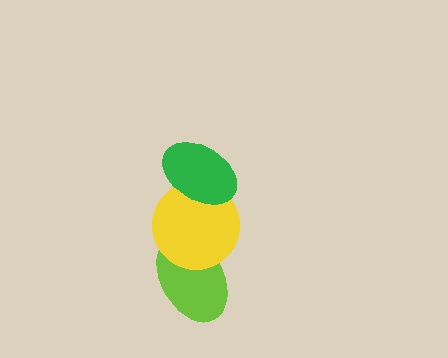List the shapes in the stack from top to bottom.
From top to bottom: the green ellipse, the yellow circle, the lime ellipse.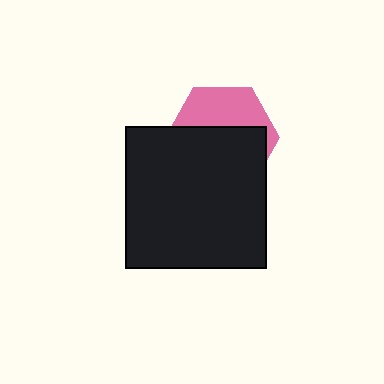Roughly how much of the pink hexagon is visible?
A small part of it is visible (roughly 38%).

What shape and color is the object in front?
The object in front is a black square.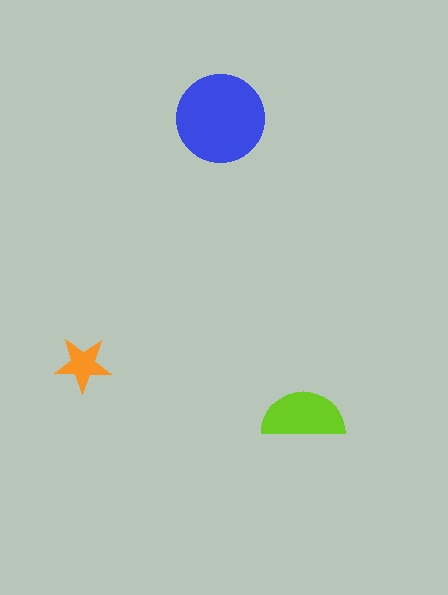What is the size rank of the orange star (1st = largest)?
3rd.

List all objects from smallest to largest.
The orange star, the lime semicircle, the blue circle.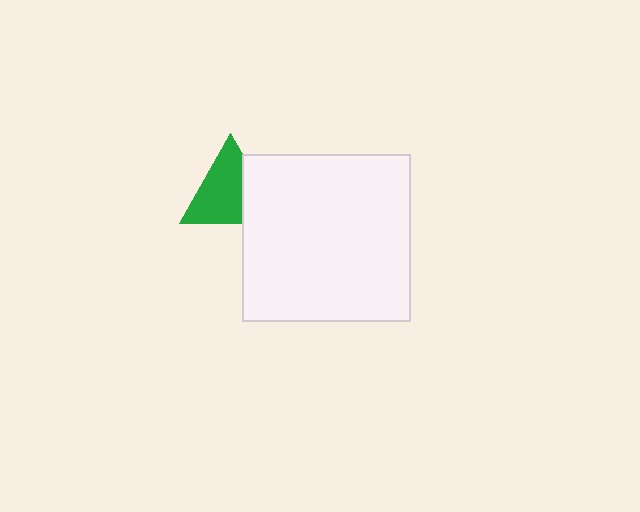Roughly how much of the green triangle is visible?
Most of it is visible (roughly 69%).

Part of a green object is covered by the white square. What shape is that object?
It is a triangle.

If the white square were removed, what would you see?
You would see the complete green triangle.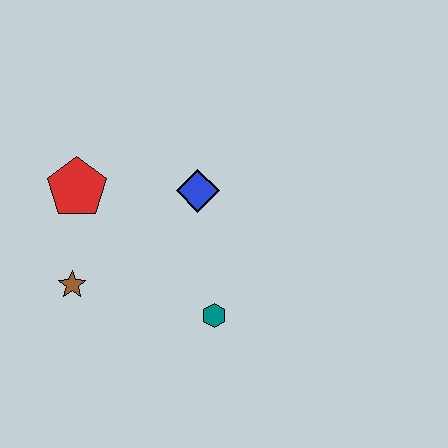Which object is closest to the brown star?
The red pentagon is closest to the brown star.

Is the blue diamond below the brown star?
No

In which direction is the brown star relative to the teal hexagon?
The brown star is to the left of the teal hexagon.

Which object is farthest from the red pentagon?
The teal hexagon is farthest from the red pentagon.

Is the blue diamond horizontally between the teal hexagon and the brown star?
Yes